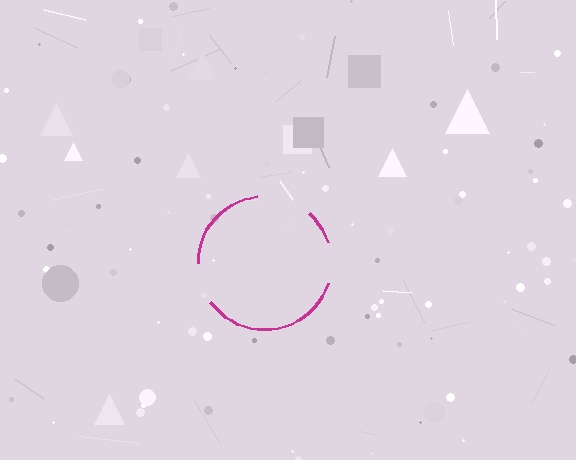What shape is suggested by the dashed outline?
The dashed outline suggests a circle.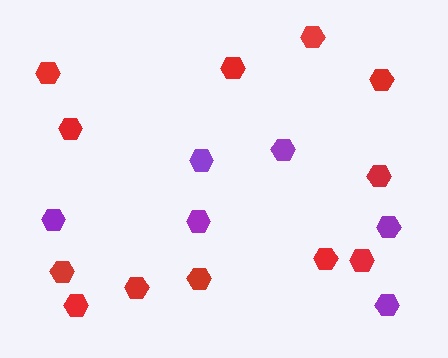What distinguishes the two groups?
There are 2 groups: one group of purple hexagons (6) and one group of red hexagons (12).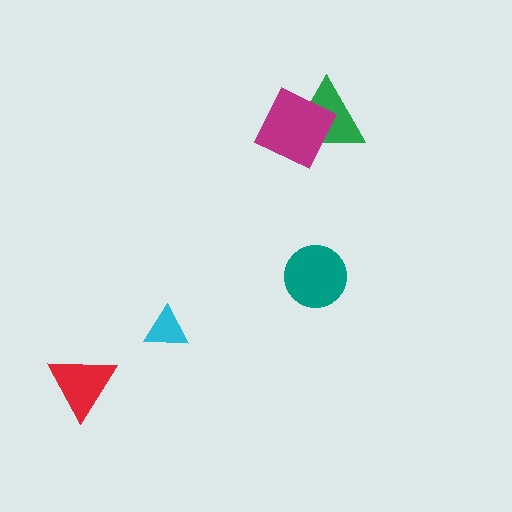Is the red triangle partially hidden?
No, no other shape covers it.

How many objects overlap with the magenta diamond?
1 object overlaps with the magenta diamond.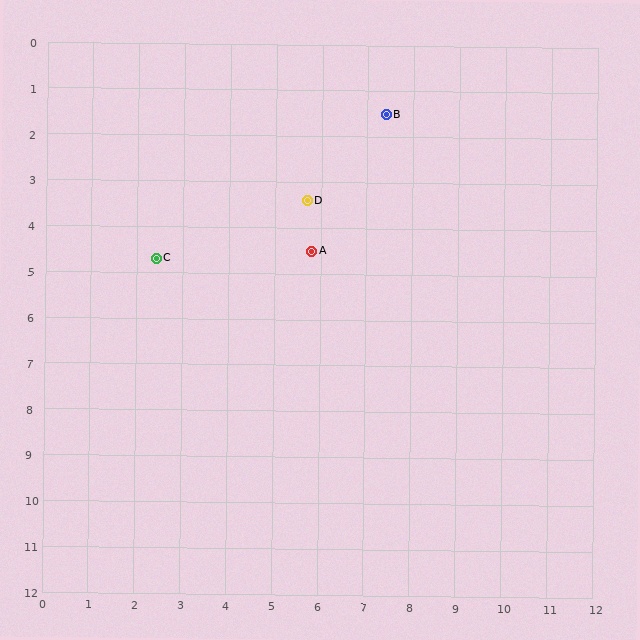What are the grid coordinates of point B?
Point B is at approximately (7.4, 1.5).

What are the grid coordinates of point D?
Point D is at approximately (5.7, 3.4).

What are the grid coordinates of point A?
Point A is at approximately (5.8, 4.5).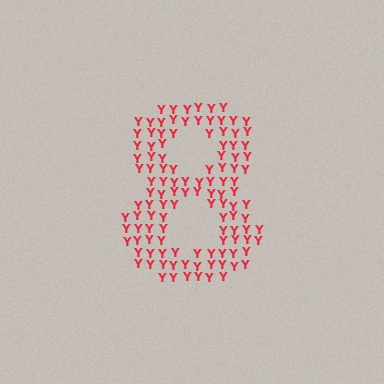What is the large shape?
The large shape is the digit 8.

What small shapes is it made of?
It is made of small letter Y's.